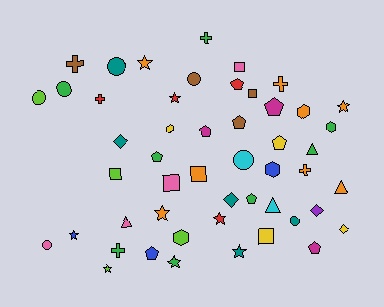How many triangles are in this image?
There are 4 triangles.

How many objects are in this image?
There are 50 objects.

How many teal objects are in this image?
There are 5 teal objects.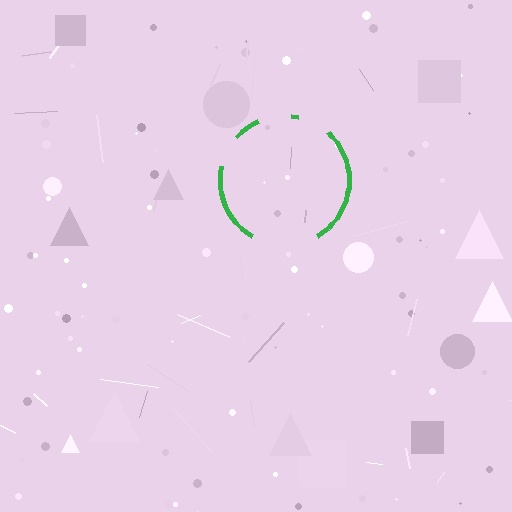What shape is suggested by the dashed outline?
The dashed outline suggests a circle.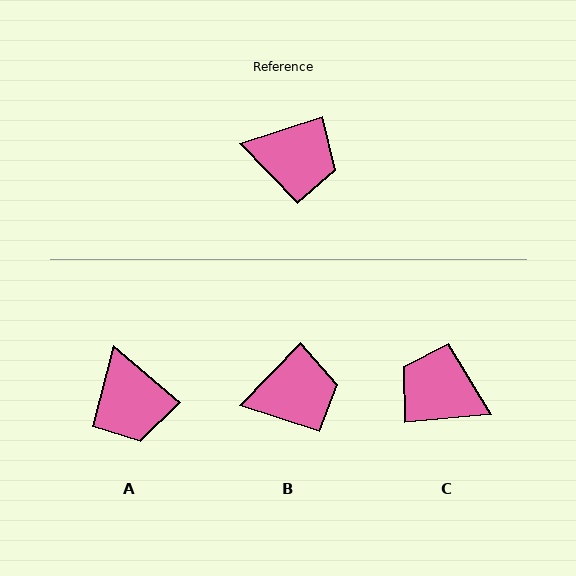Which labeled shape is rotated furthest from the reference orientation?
C, about 167 degrees away.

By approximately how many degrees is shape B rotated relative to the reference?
Approximately 28 degrees counter-clockwise.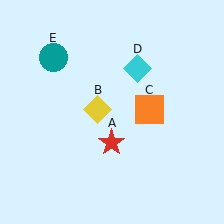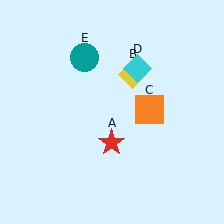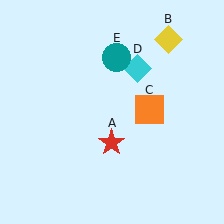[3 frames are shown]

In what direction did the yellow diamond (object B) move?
The yellow diamond (object B) moved up and to the right.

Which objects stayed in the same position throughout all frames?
Red star (object A) and orange square (object C) and cyan diamond (object D) remained stationary.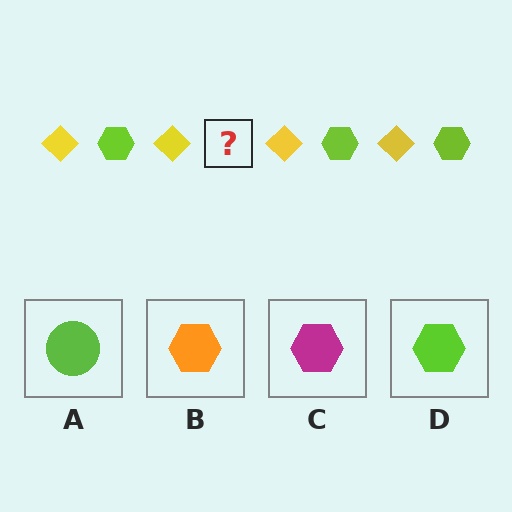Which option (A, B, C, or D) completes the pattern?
D.